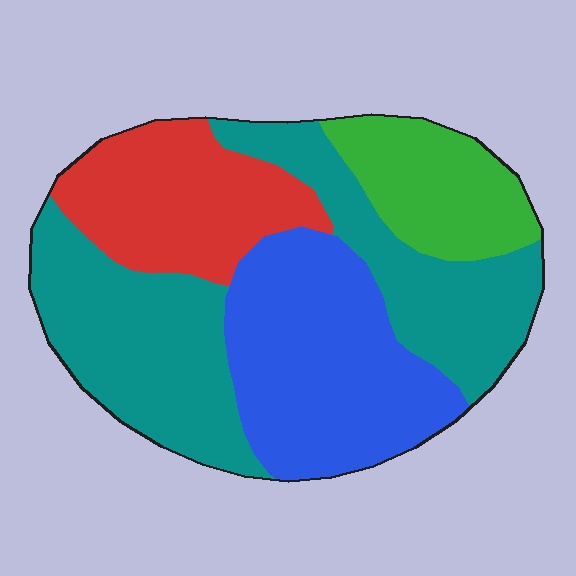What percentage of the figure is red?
Red takes up about one fifth (1/5) of the figure.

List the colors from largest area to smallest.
From largest to smallest: teal, blue, red, green.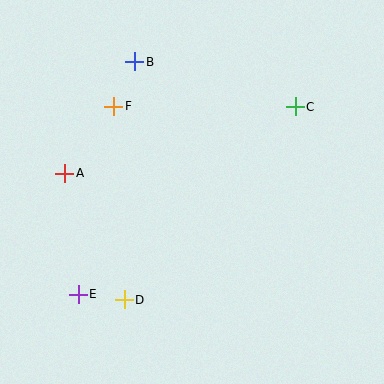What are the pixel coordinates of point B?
Point B is at (135, 62).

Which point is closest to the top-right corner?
Point C is closest to the top-right corner.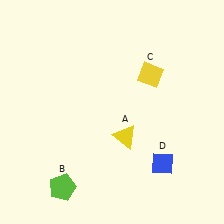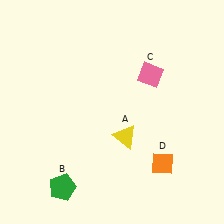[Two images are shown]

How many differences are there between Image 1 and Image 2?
There are 3 differences between the two images.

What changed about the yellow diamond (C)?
In Image 1, C is yellow. In Image 2, it changed to pink.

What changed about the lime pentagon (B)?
In Image 1, B is lime. In Image 2, it changed to green.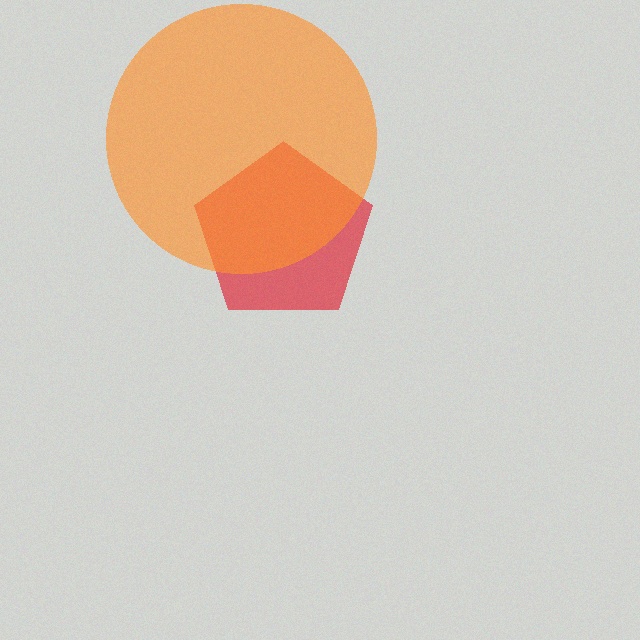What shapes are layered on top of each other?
The layered shapes are: a red pentagon, an orange circle.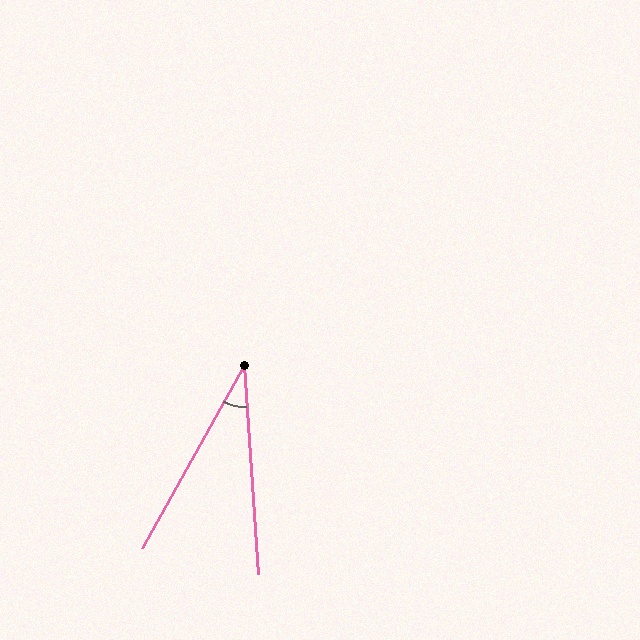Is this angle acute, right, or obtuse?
It is acute.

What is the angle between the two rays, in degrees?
Approximately 33 degrees.